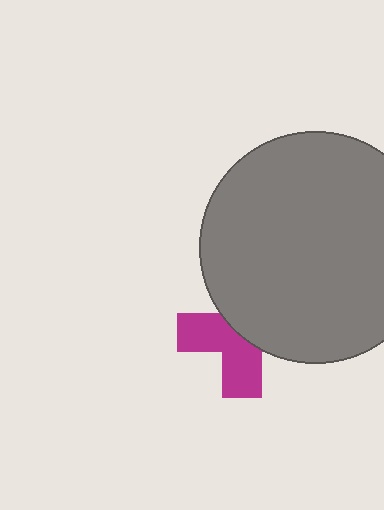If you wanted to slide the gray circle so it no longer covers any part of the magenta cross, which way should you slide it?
Slide it toward the upper-right — that is the most direct way to separate the two shapes.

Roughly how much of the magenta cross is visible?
About half of it is visible (roughly 48%).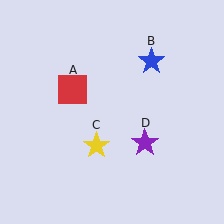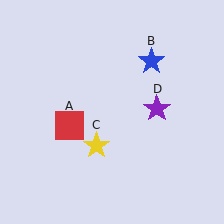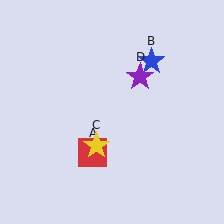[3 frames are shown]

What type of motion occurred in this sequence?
The red square (object A), purple star (object D) rotated counterclockwise around the center of the scene.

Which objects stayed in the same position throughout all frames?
Blue star (object B) and yellow star (object C) remained stationary.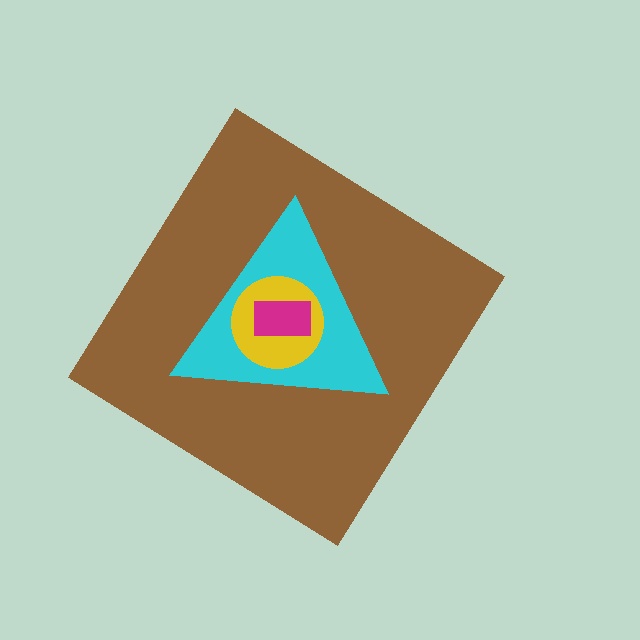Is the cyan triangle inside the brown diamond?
Yes.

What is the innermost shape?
The magenta rectangle.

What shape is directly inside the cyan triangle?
The yellow circle.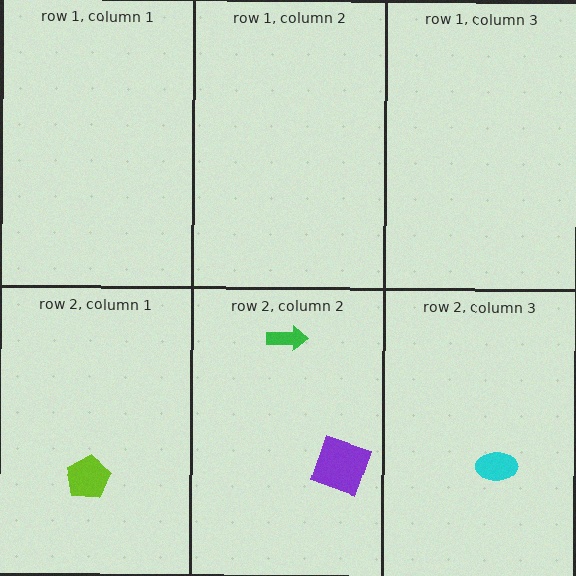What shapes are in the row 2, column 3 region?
The cyan ellipse.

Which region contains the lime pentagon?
The row 2, column 1 region.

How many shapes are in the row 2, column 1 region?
1.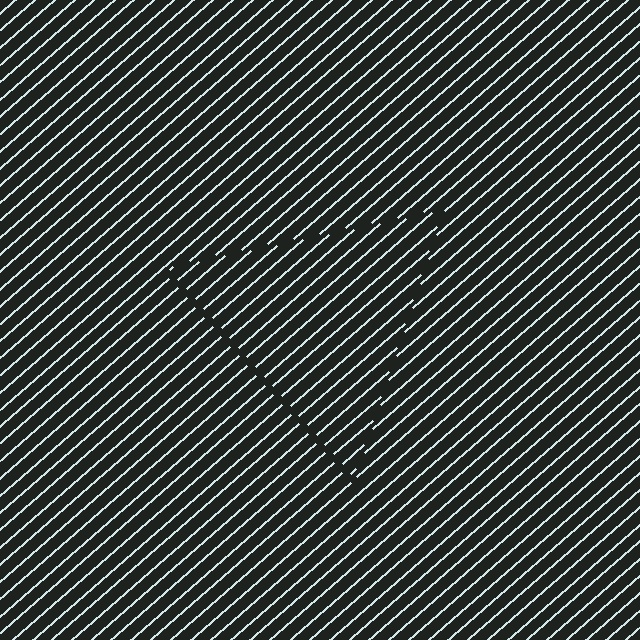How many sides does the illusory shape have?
3 sides — the line-ends trace a triangle.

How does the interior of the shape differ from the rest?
The interior of the shape contains the same grating, shifted by half a period — the contour is defined by the phase discontinuity where line-ends from the inner and outer gratings abut.